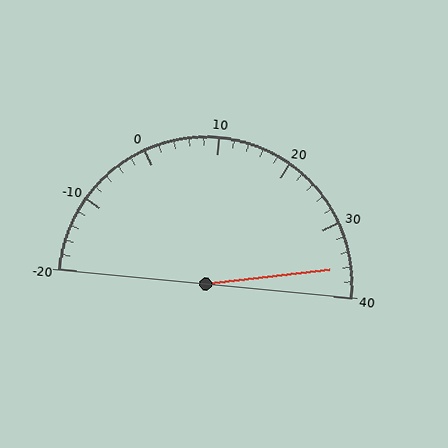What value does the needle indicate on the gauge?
The needle indicates approximately 36.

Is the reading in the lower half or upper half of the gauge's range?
The reading is in the upper half of the range (-20 to 40).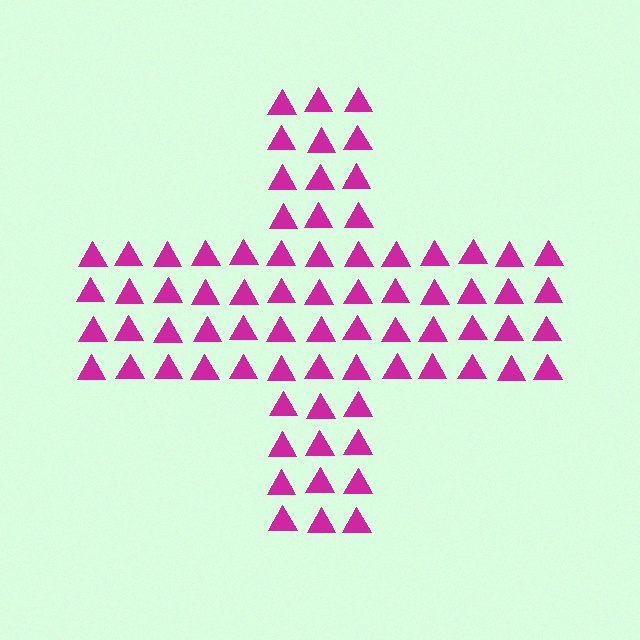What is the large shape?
The large shape is a cross.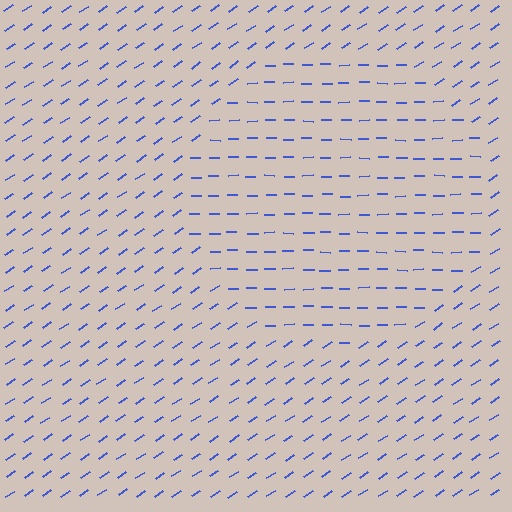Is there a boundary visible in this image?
Yes, there is a texture boundary formed by a change in line orientation.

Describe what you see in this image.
The image is filled with small blue line segments. A circle region in the image has lines oriented differently from the surrounding lines, creating a visible texture boundary.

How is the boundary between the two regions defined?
The boundary is defined purely by a change in line orientation (approximately 33 degrees difference). All lines are the same color and thickness.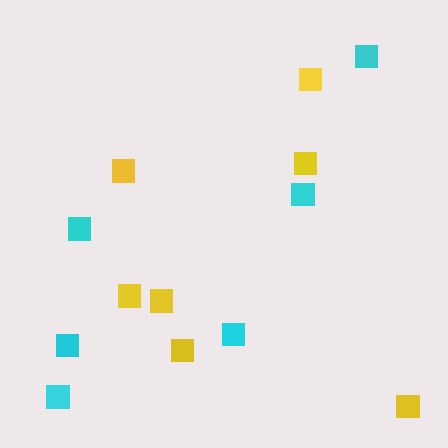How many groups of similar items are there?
There are 2 groups: one group of cyan squares (6) and one group of yellow squares (7).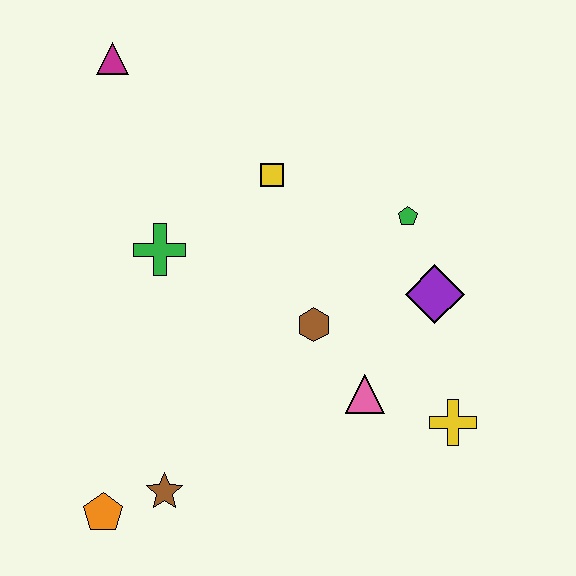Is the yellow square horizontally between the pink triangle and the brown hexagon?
No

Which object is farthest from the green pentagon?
The orange pentagon is farthest from the green pentagon.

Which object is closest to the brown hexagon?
The pink triangle is closest to the brown hexagon.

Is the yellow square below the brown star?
No